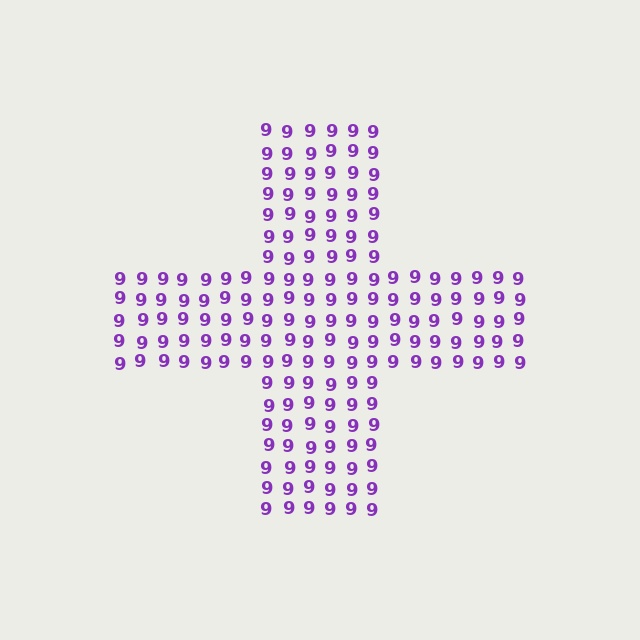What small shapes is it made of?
It is made of small digit 9's.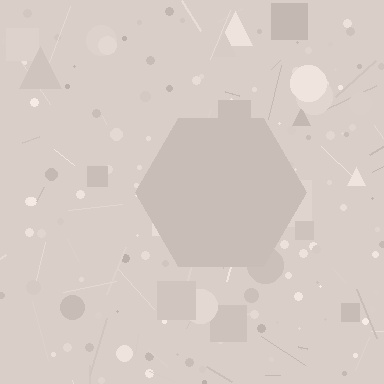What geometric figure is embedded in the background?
A hexagon is embedded in the background.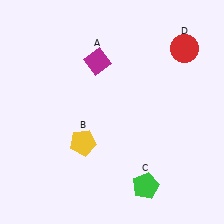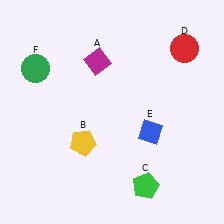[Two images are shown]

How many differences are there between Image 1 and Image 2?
There are 2 differences between the two images.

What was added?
A blue diamond (E), a green circle (F) were added in Image 2.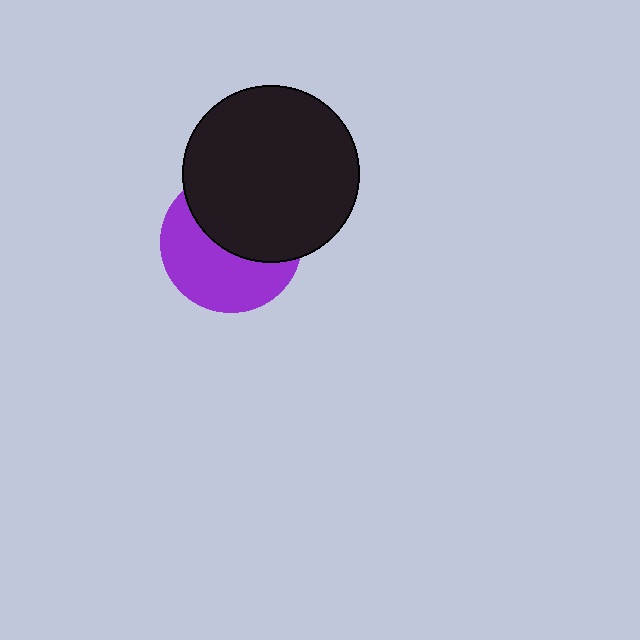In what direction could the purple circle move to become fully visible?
The purple circle could move down. That would shift it out from behind the black circle entirely.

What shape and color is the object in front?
The object in front is a black circle.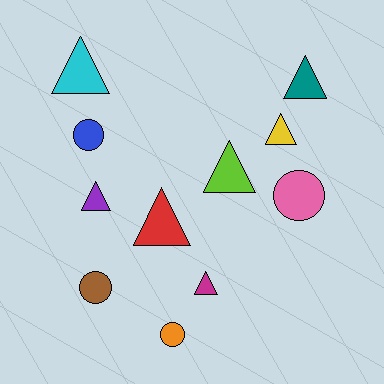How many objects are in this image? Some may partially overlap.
There are 11 objects.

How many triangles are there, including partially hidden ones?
There are 7 triangles.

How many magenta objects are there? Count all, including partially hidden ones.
There is 1 magenta object.